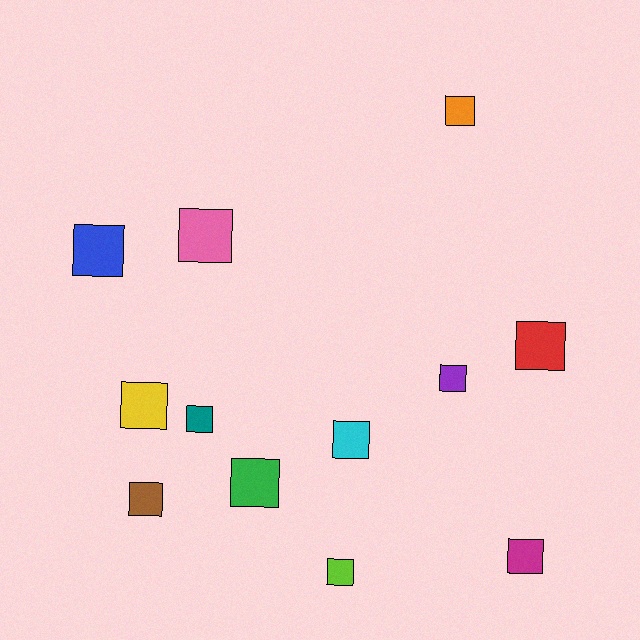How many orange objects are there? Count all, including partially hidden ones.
There is 1 orange object.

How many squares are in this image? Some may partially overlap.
There are 12 squares.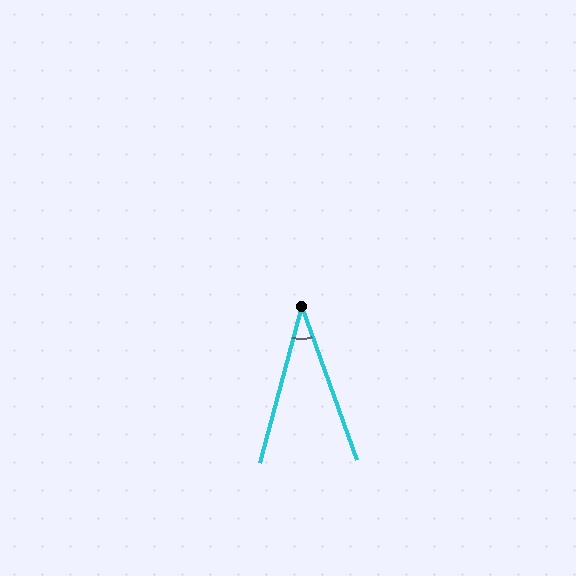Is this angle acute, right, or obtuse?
It is acute.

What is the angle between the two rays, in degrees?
Approximately 35 degrees.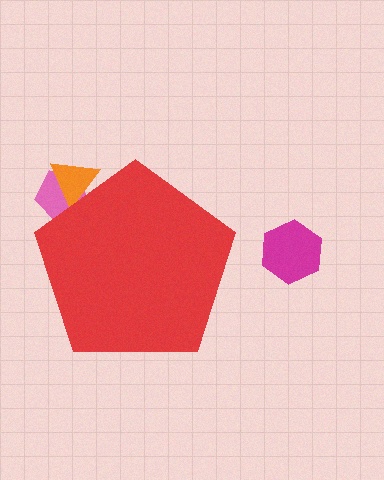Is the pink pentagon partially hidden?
Yes, the pink pentagon is partially hidden behind the red pentagon.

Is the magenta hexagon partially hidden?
No, the magenta hexagon is fully visible.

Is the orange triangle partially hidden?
Yes, the orange triangle is partially hidden behind the red pentagon.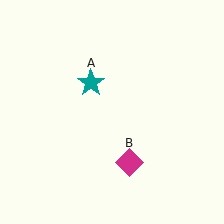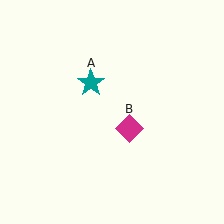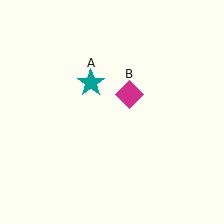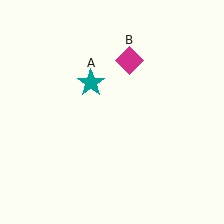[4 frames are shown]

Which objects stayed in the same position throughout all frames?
Teal star (object A) remained stationary.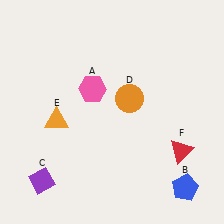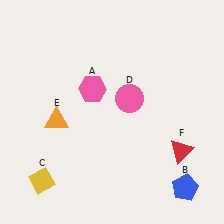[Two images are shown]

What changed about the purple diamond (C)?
In Image 1, C is purple. In Image 2, it changed to yellow.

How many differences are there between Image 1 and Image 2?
There are 2 differences between the two images.